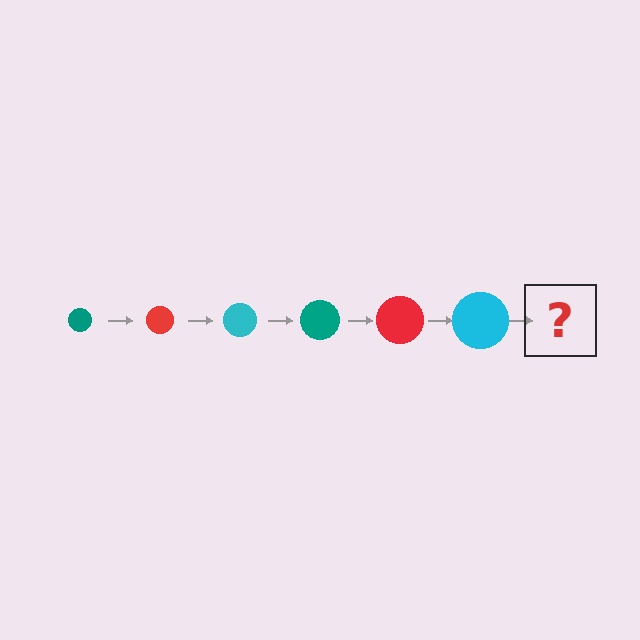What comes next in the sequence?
The next element should be a teal circle, larger than the previous one.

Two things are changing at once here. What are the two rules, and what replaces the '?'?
The two rules are that the circle grows larger each step and the color cycles through teal, red, and cyan. The '?' should be a teal circle, larger than the previous one.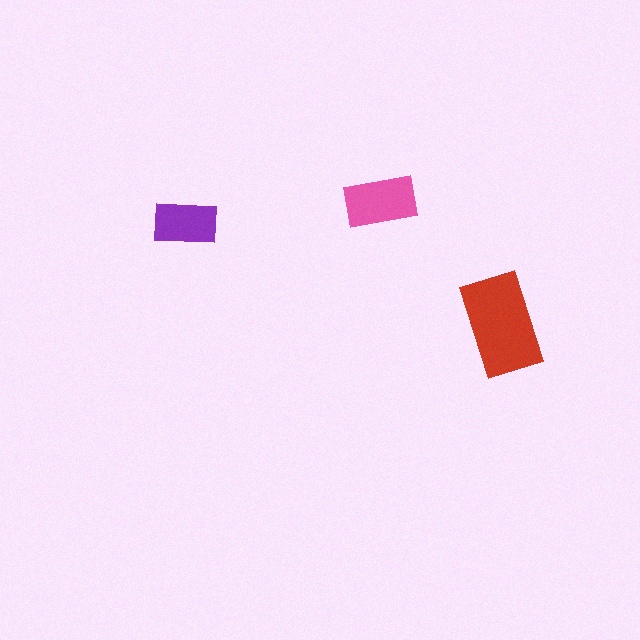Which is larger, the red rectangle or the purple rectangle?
The red one.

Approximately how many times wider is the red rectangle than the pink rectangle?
About 1.5 times wider.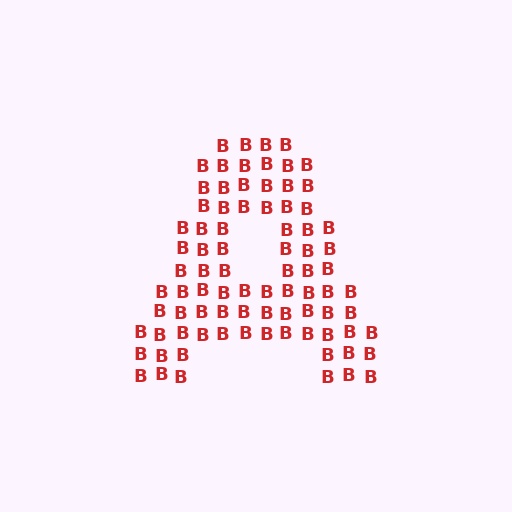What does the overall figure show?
The overall figure shows the letter A.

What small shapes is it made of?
It is made of small letter B's.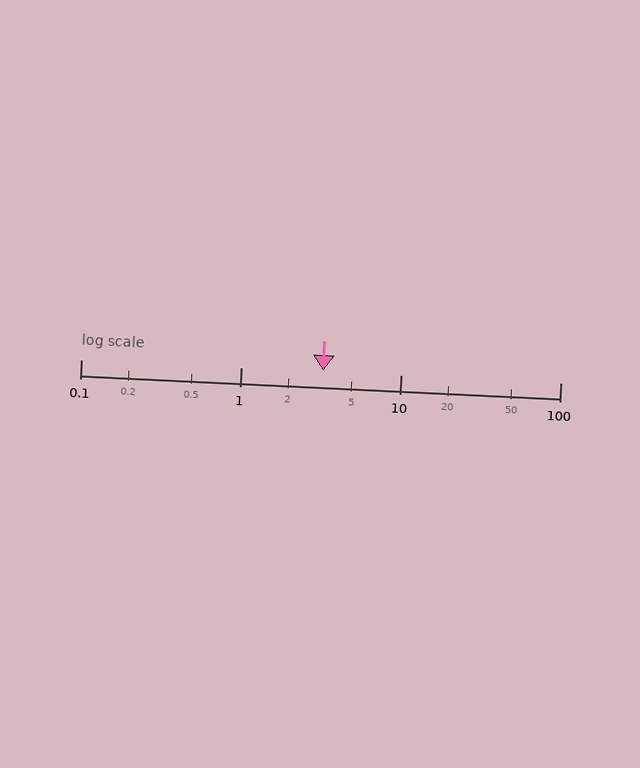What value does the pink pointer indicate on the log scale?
The pointer indicates approximately 3.3.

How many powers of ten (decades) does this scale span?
The scale spans 3 decades, from 0.1 to 100.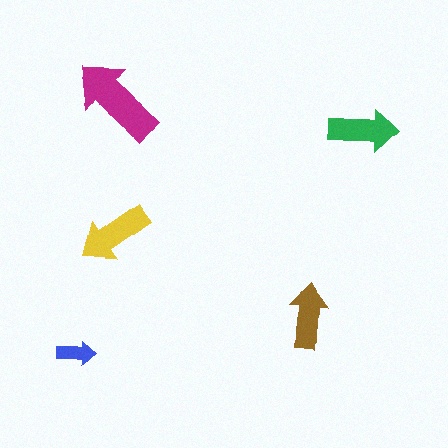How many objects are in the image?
There are 5 objects in the image.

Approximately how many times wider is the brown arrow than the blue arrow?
About 1.5 times wider.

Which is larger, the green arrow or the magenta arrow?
The magenta one.